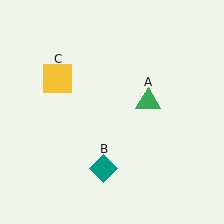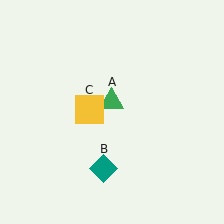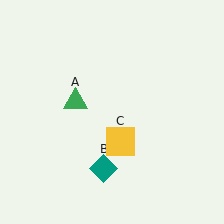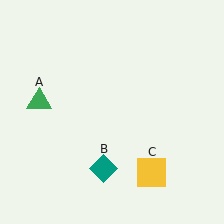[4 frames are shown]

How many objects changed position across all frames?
2 objects changed position: green triangle (object A), yellow square (object C).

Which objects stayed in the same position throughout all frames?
Teal diamond (object B) remained stationary.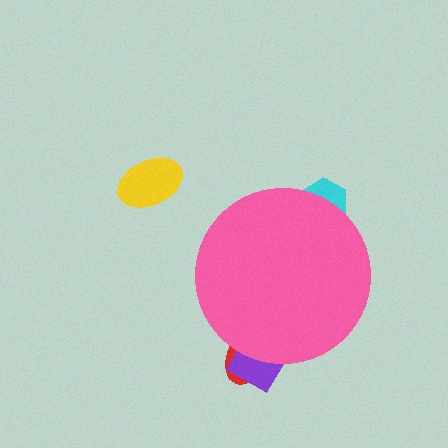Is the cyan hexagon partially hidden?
Yes, the cyan hexagon is partially hidden behind the pink circle.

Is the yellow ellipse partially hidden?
No, the yellow ellipse is fully visible.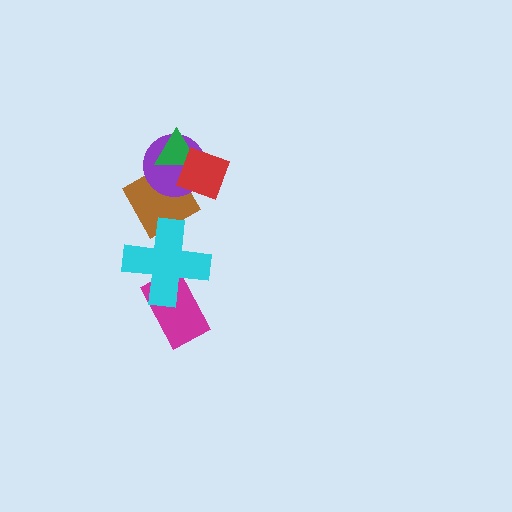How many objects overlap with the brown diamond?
3 objects overlap with the brown diamond.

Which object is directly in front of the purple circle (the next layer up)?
The green triangle is directly in front of the purple circle.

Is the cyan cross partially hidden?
No, no other shape covers it.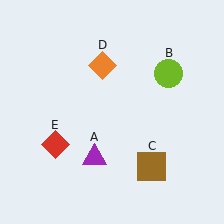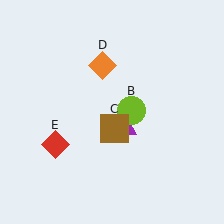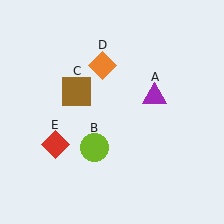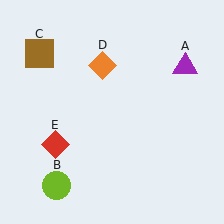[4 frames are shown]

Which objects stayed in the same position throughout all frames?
Orange diamond (object D) and red diamond (object E) remained stationary.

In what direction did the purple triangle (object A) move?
The purple triangle (object A) moved up and to the right.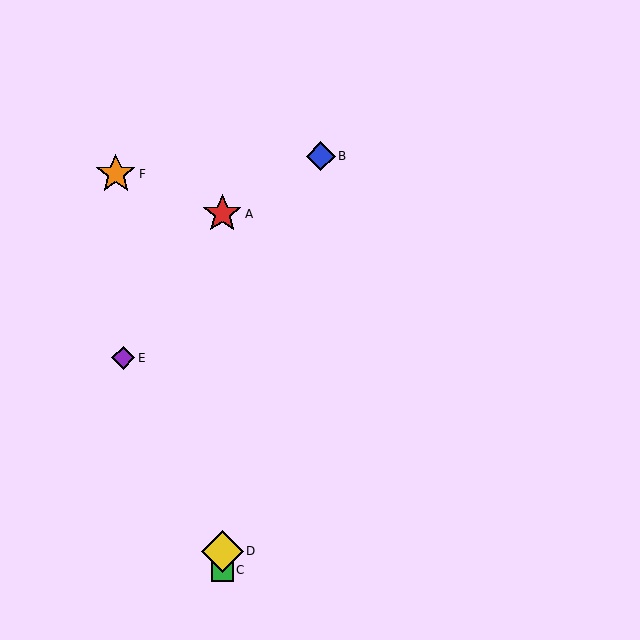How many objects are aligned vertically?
3 objects (A, C, D) are aligned vertically.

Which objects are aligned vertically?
Objects A, C, D are aligned vertically.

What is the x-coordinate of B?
Object B is at x≈321.